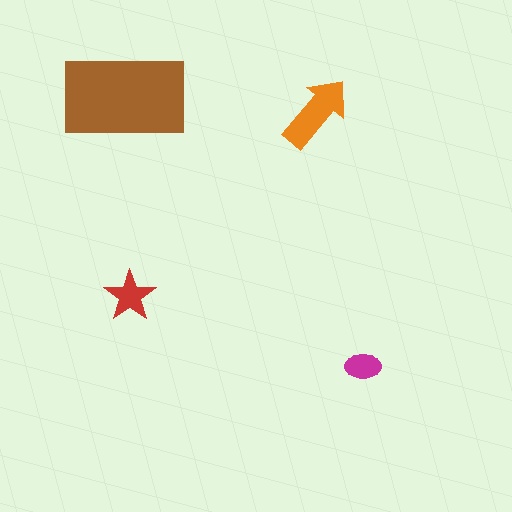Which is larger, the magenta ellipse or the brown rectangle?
The brown rectangle.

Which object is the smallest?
The magenta ellipse.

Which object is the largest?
The brown rectangle.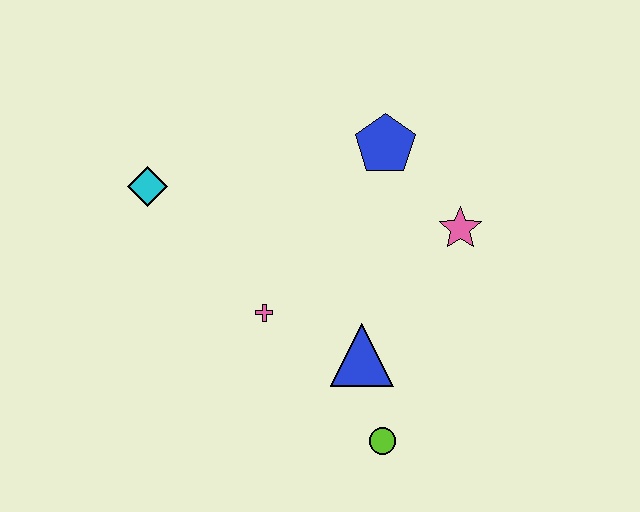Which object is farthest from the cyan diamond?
The lime circle is farthest from the cyan diamond.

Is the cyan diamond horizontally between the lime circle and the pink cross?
No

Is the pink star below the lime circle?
No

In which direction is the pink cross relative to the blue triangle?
The pink cross is to the left of the blue triangle.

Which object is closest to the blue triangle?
The lime circle is closest to the blue triangle.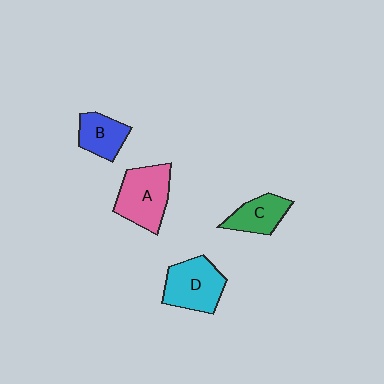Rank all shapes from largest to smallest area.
From largest to smallest: A (pink), D (cyan), C (green), B (blue).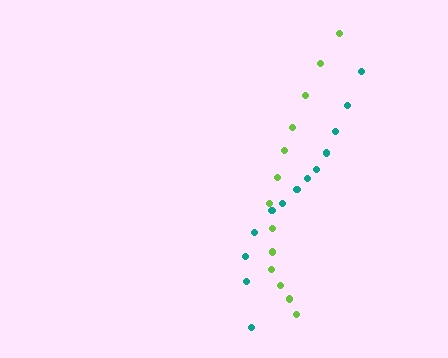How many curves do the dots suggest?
There are 2 distinct paths.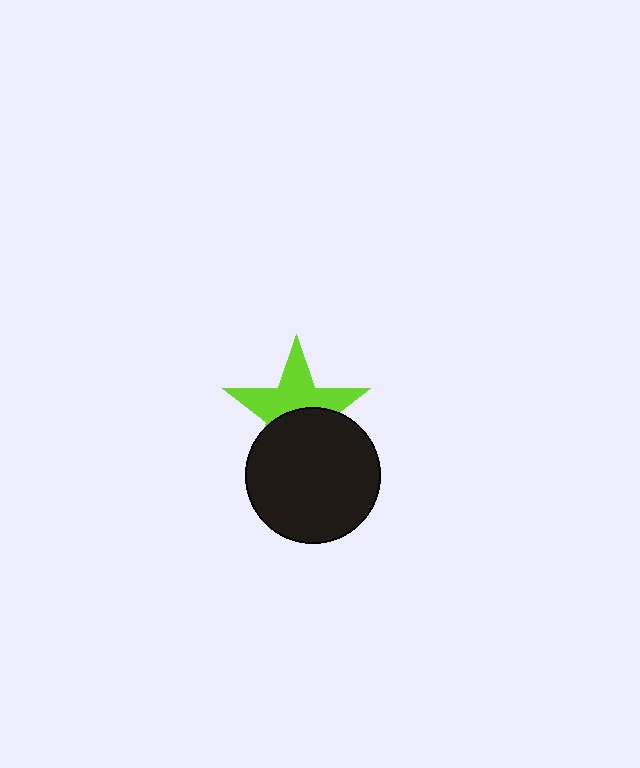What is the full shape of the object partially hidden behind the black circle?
The partially hidden object is a lime star.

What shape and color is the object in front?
The object in front is a black circle.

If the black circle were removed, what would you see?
You would see the complete lime star.